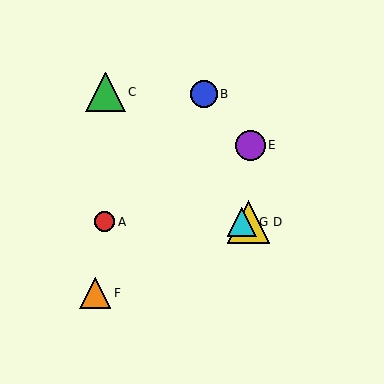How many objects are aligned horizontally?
3 objects (A, D, G) are aligned horizontally.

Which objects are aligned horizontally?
Objects A, D, G are aligned horizontally.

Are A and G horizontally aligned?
Yes, both are at y≈222.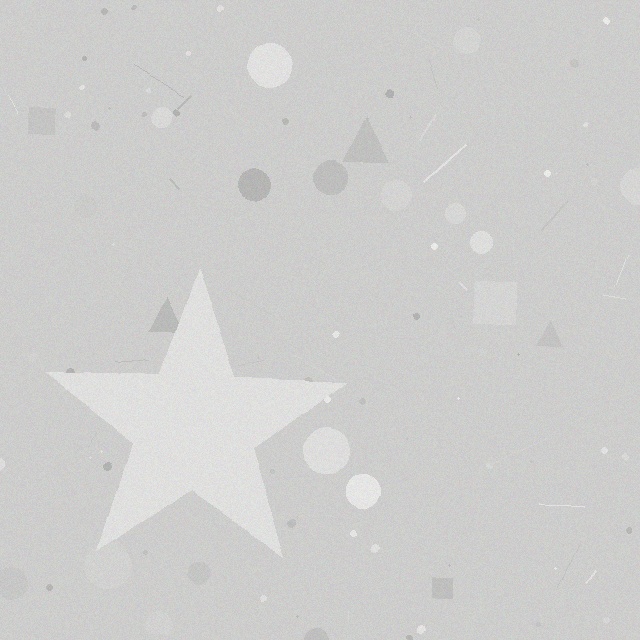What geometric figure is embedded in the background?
A star is embedded in the background.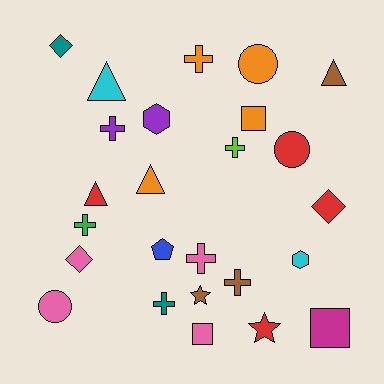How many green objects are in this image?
There is 1 green object.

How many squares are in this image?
There are 3 squares.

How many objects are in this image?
There are 25 objects.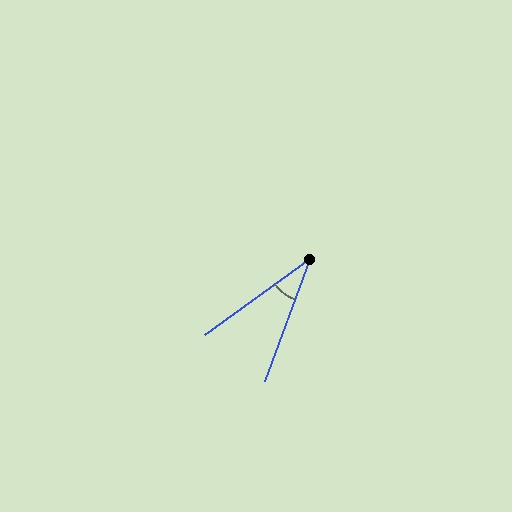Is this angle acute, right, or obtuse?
It is acute.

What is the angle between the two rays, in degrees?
Approximately 33 degrees.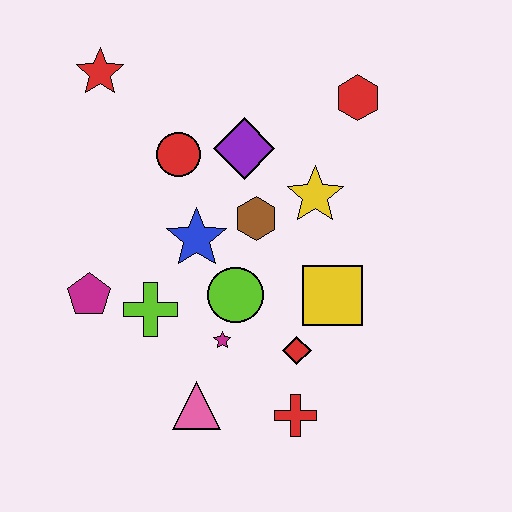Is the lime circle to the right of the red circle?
Yes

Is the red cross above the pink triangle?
No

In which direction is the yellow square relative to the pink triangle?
The yellow square is to the right of the pink triangle.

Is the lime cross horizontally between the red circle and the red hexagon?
No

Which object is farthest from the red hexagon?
The pink triangle is farthest from the red hexagon.